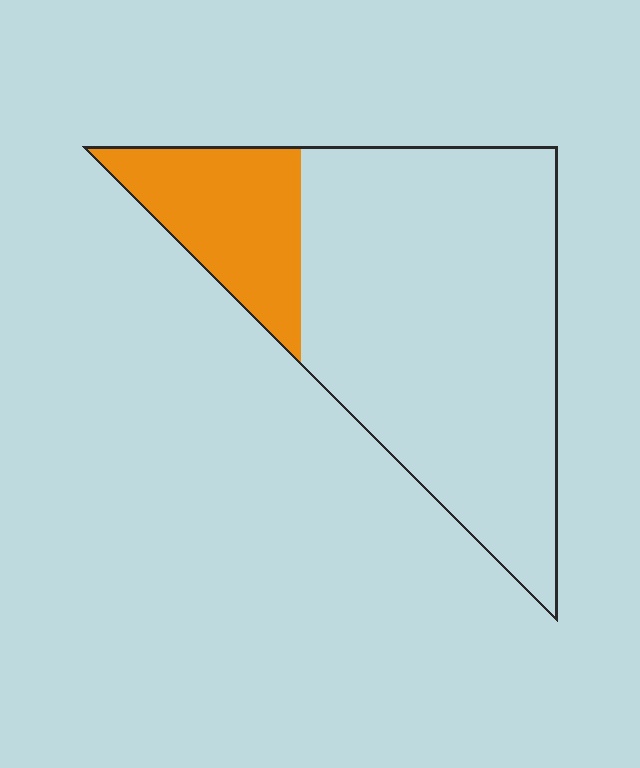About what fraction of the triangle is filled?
About one fifth (1/5).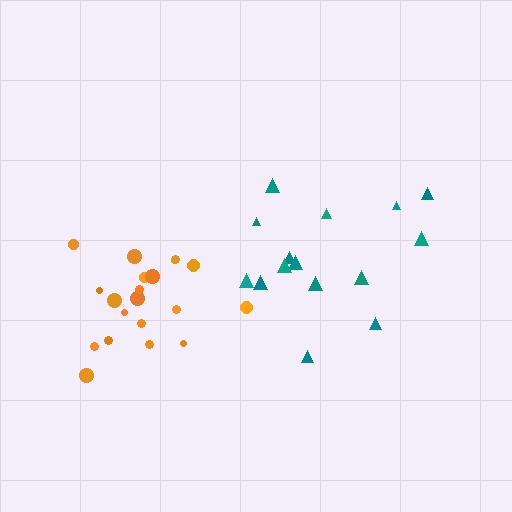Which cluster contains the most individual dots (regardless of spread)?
Orange (20).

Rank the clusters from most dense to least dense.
orange, teal.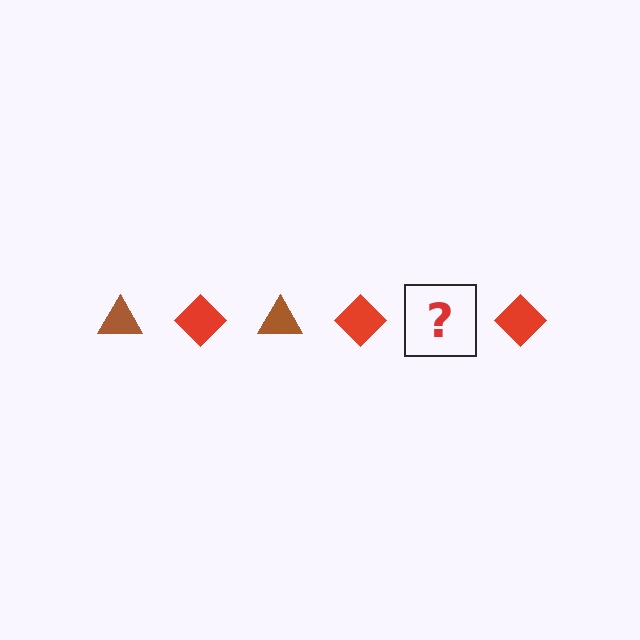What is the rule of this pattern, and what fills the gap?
The rule is that the pattern alternates between brown triangle and red diamond. The gap should be filled with a brown triangle.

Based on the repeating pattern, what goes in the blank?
The blank should be a brown triangle.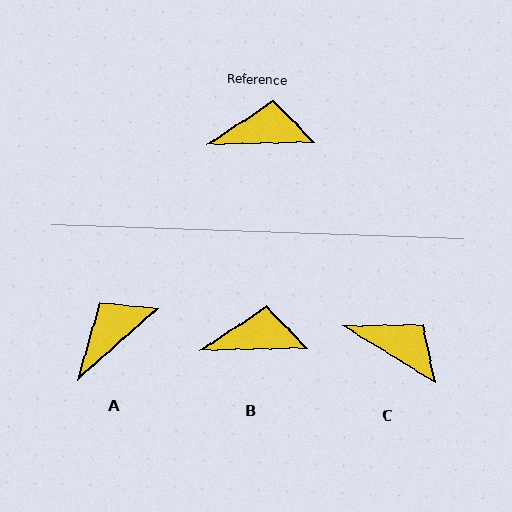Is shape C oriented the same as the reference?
No, it is off by about 33 degrees.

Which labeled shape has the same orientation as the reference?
B.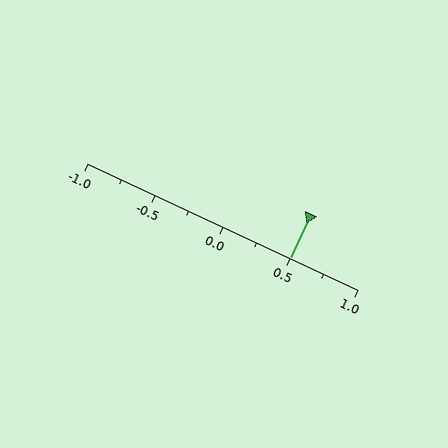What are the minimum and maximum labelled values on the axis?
The axis runs from -1.0 to 1.0.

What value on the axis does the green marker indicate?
The marker indicates approximately 0.5.